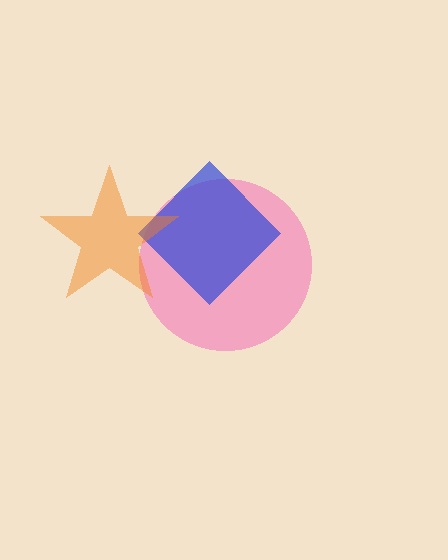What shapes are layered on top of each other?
The layered shapes are: a pink circle, a blue diamond, an orange star.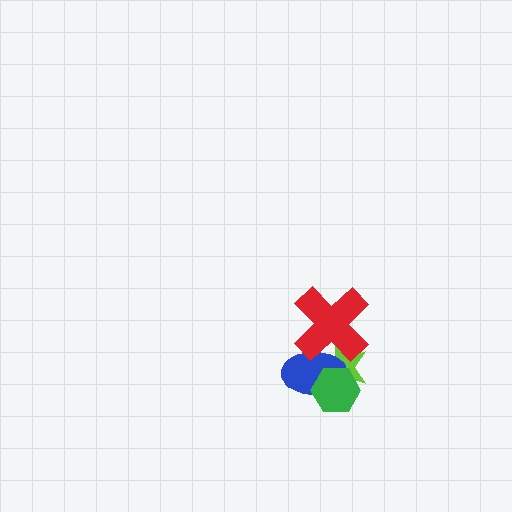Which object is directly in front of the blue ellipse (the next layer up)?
The green hexagon is directly in front of the blue ellipse.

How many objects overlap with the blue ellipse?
3 objects overlap with the blue ellipse.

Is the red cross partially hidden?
No, no other shape covers it.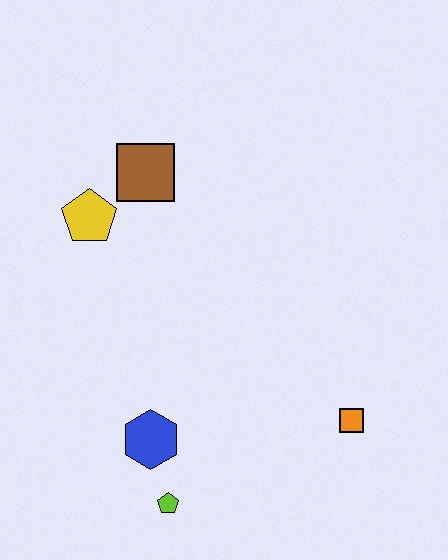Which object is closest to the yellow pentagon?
The brown square is closest to the yellow pentagon.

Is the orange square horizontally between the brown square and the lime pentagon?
No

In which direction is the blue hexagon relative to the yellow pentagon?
The blue hexagon is below the yellow pentagon.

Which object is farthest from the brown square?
The lime pentagon is farthest from the brown square.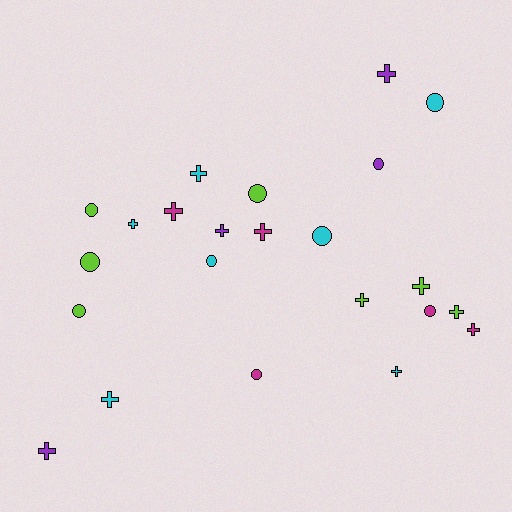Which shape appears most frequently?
Cross, with 13 objects.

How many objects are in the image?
There are 23 objects.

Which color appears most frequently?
Cyan, with 7 objects.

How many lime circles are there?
There are 4 lime circles.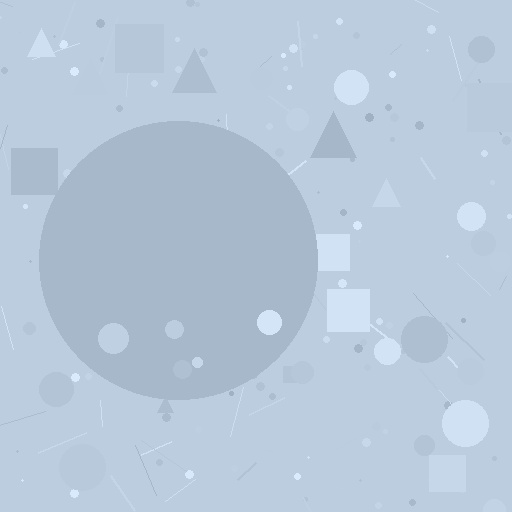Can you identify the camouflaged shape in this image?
The camouflaged shape is a circle.